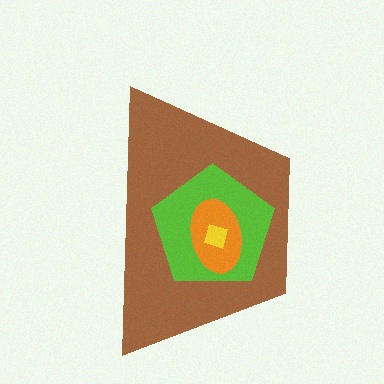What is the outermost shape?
The brown trapezoid.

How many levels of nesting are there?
4.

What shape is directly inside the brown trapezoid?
The lime pentagon.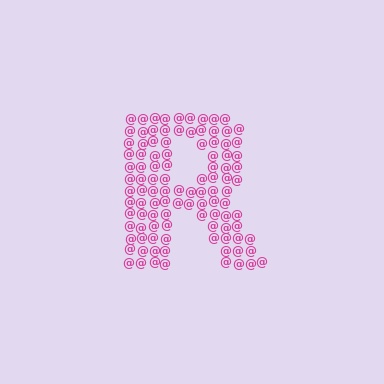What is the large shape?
The large shape is the letter R.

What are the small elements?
The small elements are at signs.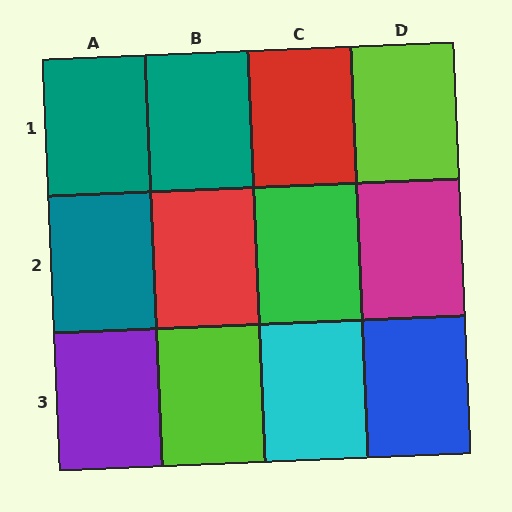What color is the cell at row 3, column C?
Cyan.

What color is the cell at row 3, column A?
Purple.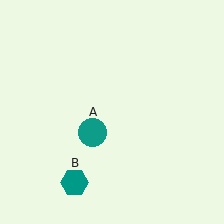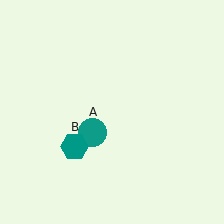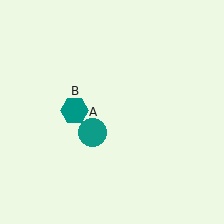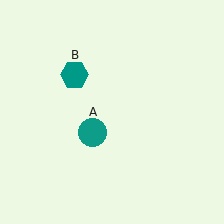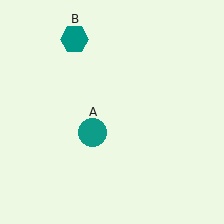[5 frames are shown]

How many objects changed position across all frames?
1 object changed position: teal hexagon (object B).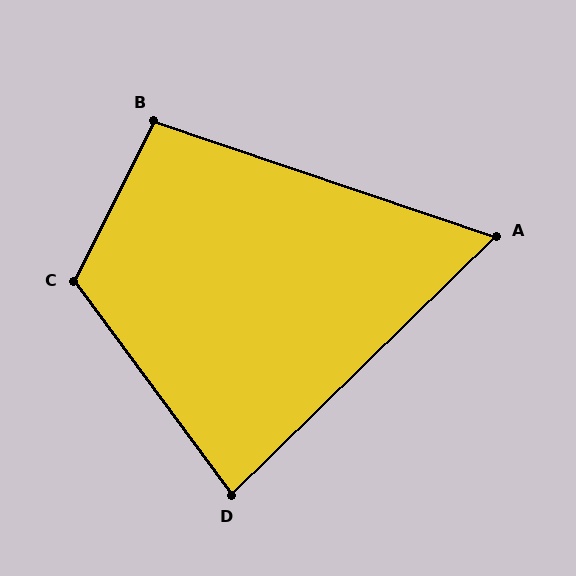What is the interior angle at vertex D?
Approximately 82 degrees (acute).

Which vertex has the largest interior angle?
C, at approximately 117 degrees.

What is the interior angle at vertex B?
Approximately 98 degrees (obtuse).